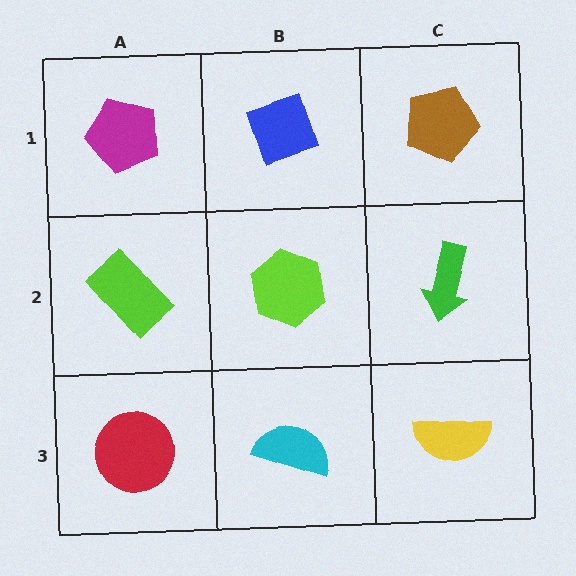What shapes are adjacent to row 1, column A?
A lime rectangle (row 2, column A), a blue diamond (row 1, column B).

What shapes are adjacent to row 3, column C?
A green arrow (row 2, column C), a cyan semicircle (row 3, column B).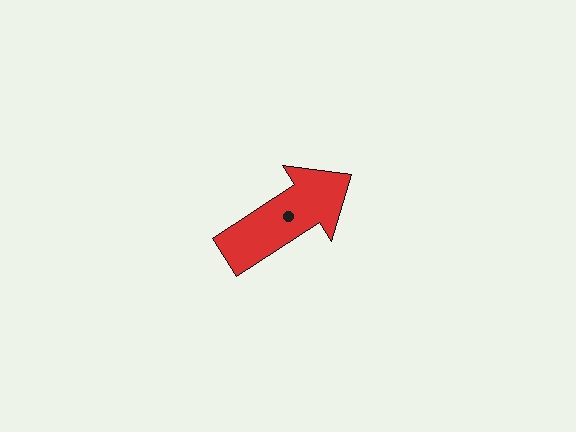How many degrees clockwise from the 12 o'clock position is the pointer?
Approximately 57 degrees.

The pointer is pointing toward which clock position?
Roughly 2 o'clock.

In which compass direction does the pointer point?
Northeast.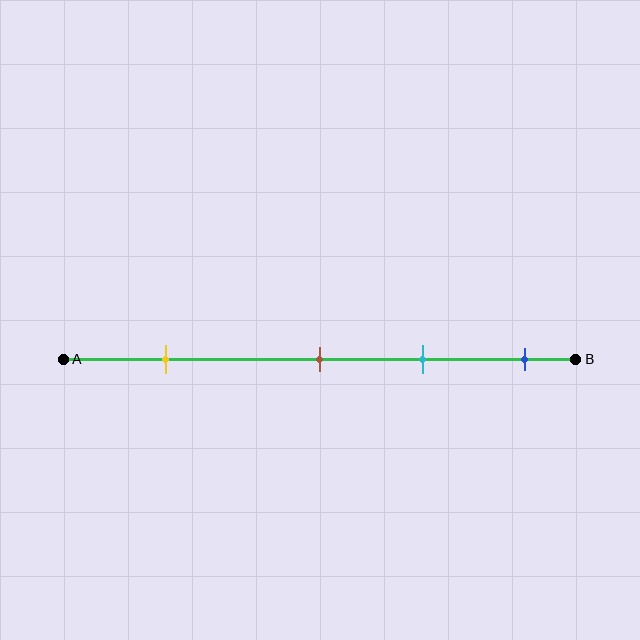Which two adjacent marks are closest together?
The brown and cyan marks are the closest adjacent pair.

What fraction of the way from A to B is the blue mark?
The blue mark is approximately 90% (0.9) of the way from A to B.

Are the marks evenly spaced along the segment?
No, the marks are not evenly spaced.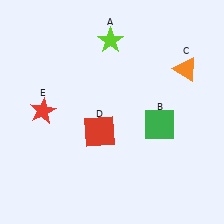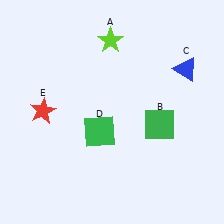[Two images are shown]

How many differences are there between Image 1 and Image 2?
There are 2 differences between the two images.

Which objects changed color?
C changed from orange to blue. D changed from red to green.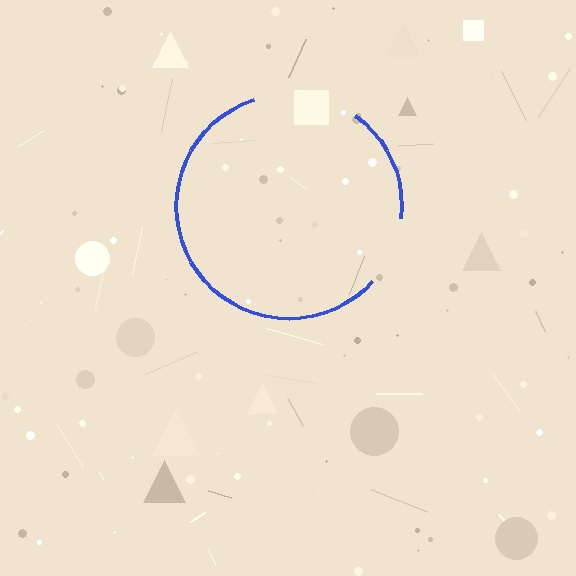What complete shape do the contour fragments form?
The contour fragments form a circle.